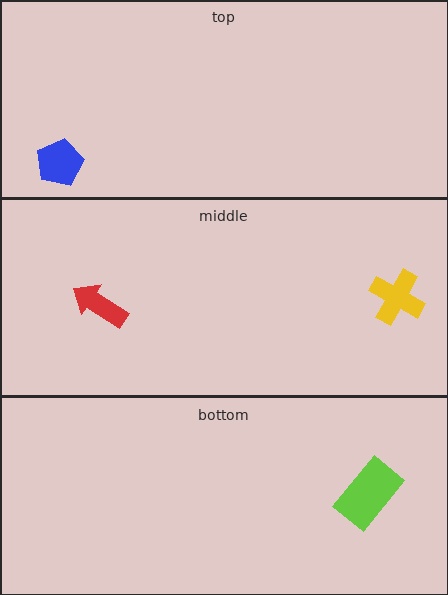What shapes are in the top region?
The blue pentagon.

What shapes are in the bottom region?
The lime rectangle.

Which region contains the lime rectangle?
The bottom region.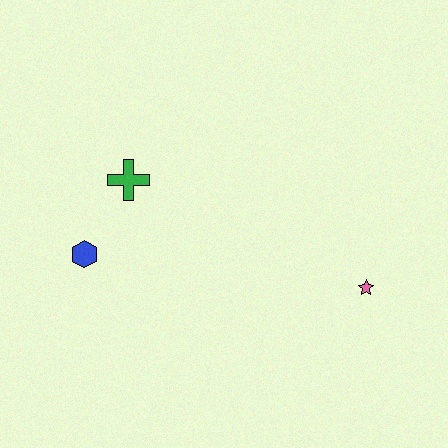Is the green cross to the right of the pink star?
No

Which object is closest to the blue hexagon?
The green cross is closest to the blue hexagon.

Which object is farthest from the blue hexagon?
The pink star is farthest from the blue hexagon.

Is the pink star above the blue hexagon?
No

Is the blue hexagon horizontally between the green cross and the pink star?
No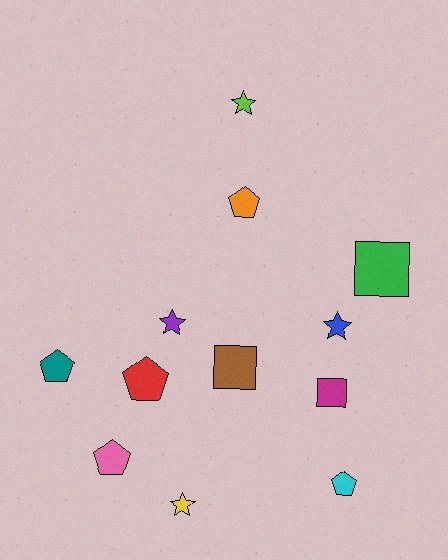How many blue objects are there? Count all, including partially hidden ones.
There is 1 blue object.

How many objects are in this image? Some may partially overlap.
There are 12 objects.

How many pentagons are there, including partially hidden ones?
There are 5 pentagons.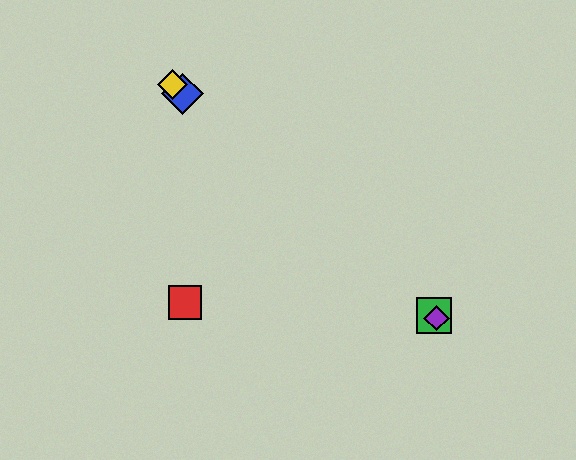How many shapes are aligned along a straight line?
4 shapes (the blue diamond, the green square, the yellow diamond, the purple diamond) are aligned along a straight line.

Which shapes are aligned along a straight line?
The blue diamond, the green square, the yellow diamond, the purple diamond are aligned along a straight line.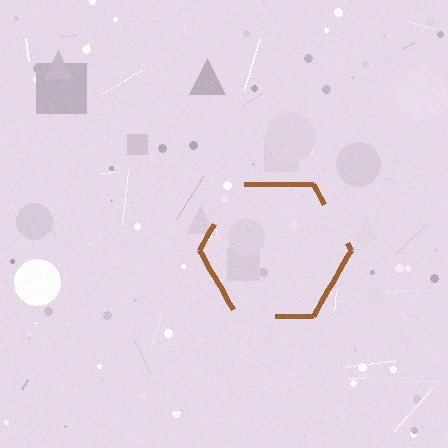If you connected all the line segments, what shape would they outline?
They would outline a hexagon.